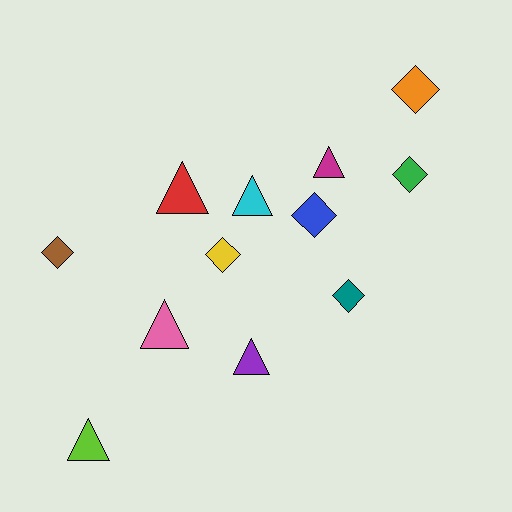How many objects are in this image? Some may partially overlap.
There are 12 objects.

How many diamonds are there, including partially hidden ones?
There are 6 diamonds.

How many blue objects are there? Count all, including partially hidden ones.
There is 1 blue object.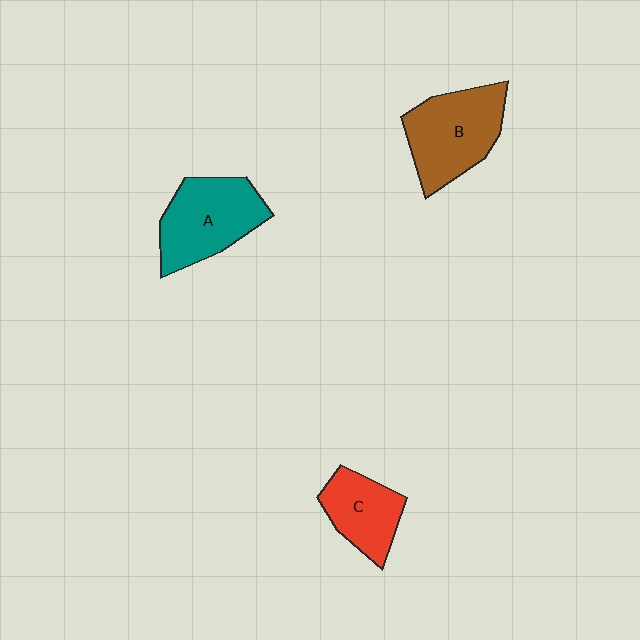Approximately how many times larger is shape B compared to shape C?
Approximately 1.5 times.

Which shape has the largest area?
Shape B (brown).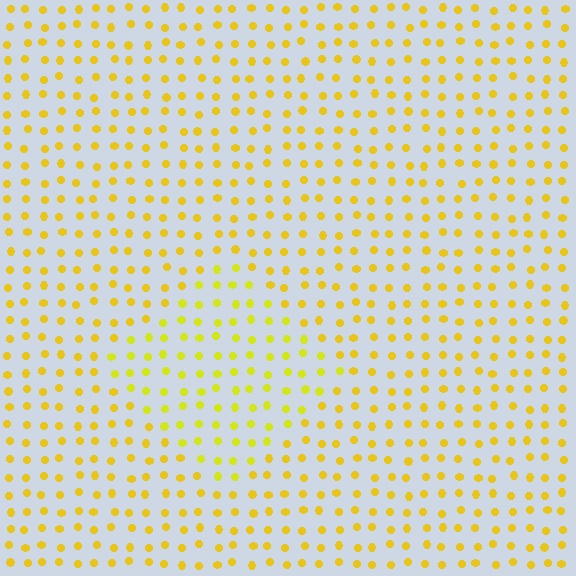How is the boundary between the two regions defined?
The boundary is defined purely by a slight shift in hue (about 17 degrees). Spacing, size, and orientation are identical on both sides.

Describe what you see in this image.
The image is filled with small yellow elements in a uniform arrangement. A diamond-shaped region is visible where the elements are tinted to a slightly different hue, forming a subtle color boundary.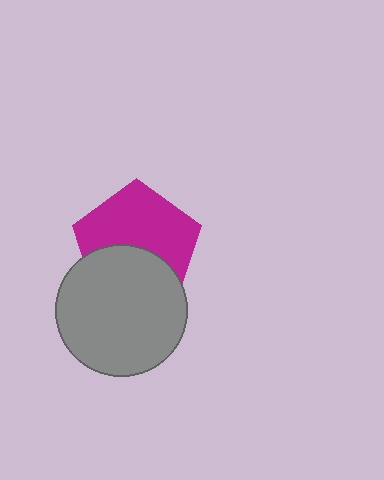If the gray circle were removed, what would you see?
You would see the complete magenta pentagon.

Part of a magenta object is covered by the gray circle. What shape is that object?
It is a pentagon.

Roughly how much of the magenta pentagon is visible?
About half of it is visible (roughly 59%).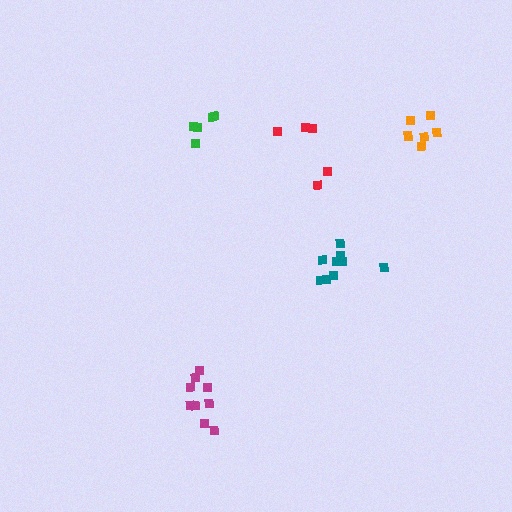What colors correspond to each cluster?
The clusters are colored: red, magenta, green, teal, orange.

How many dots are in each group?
Group 1: 5 dots, Group 2: 9 dots, Group 3: 5 dots, Group 4: 9 dots, Group 5: 6 dots (34 total).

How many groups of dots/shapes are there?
There are 5 groups.